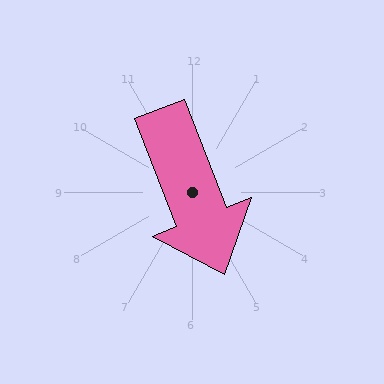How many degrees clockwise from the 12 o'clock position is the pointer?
Approximately 159 degrees.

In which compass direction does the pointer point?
South.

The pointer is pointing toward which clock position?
Roughly 5 o'clock.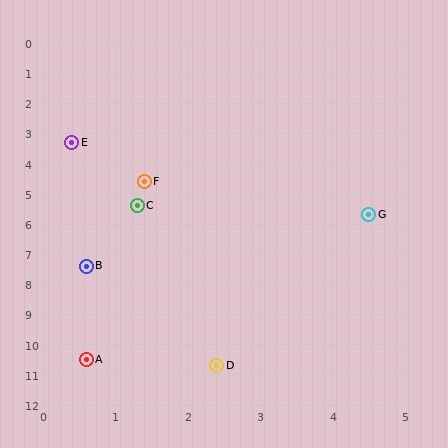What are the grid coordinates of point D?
Point D is at approximately (2.4, 10.7).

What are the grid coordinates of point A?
Point A is at approximately (0.6, 10.5).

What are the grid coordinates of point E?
Point E is at approximately (0.4, 3.3).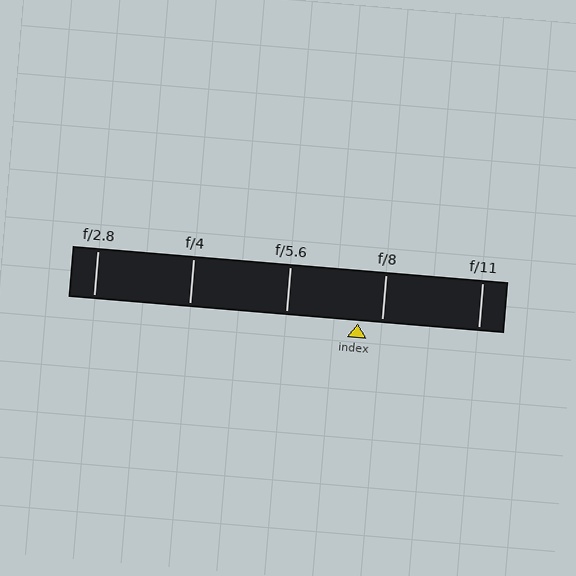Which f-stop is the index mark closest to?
The index mark is closest to f/8.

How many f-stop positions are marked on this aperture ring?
There are 5 f-stop positions marked.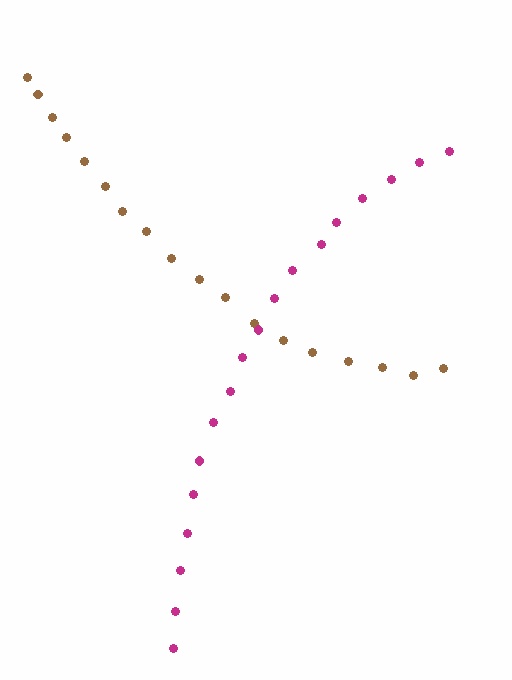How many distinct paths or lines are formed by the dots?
There are 2 distinct paths.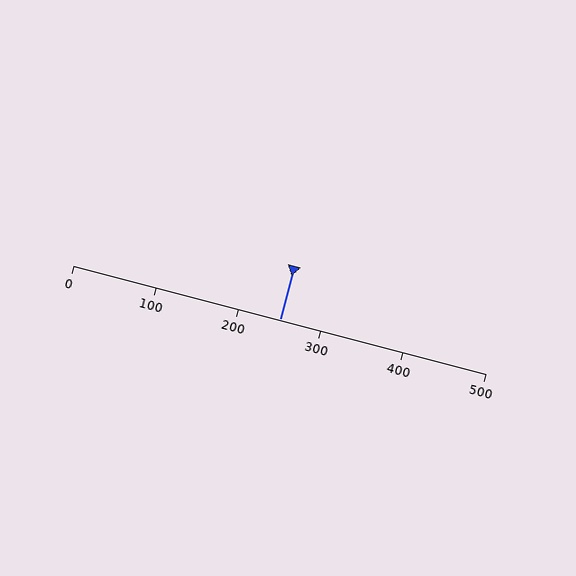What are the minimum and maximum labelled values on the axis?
The axis runs from 0 to 500.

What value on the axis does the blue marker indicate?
The marker indicates approximately 250.